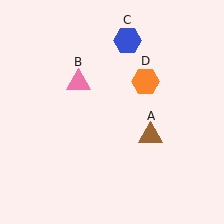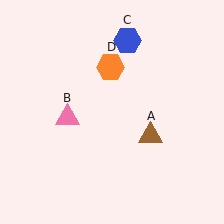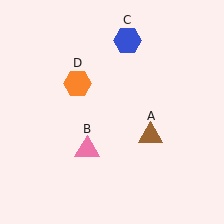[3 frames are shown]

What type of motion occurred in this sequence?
The pink triangle (object B), orange hexagon (object D) rotated counterclockwise around the center of the scene.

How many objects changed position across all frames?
2 objects changed position: pink triangle (object B), orange hexagon (object D).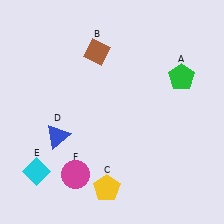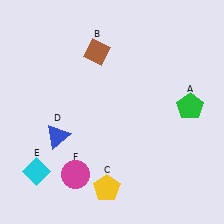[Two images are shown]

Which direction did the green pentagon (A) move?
The green pentagon (A) moved down.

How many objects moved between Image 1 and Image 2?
1 object moved between the two images.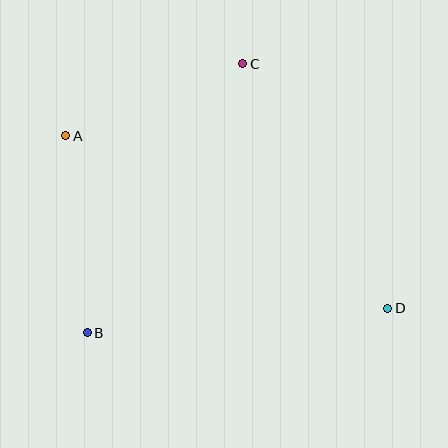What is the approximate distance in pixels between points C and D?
The distance between C and D is approximately 284 pixels.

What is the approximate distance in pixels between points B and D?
The distance between B and D is approximately 301 pixels.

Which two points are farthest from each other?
Points A and D are farthest from each other.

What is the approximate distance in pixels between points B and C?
The distance between B and C is approximately 311 pixels.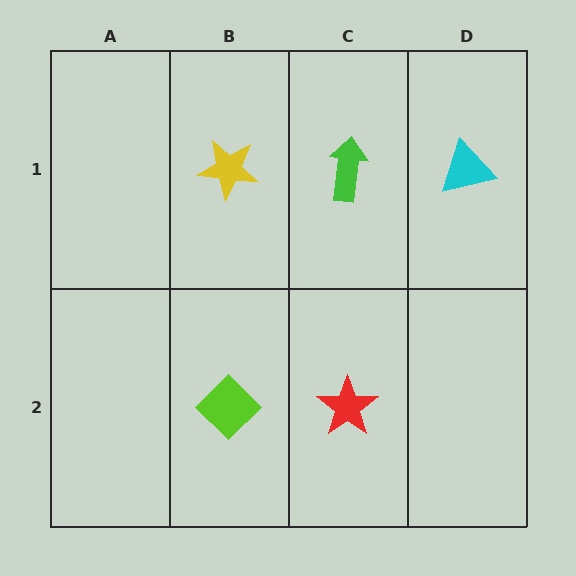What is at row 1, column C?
A green arrow.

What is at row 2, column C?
A red star.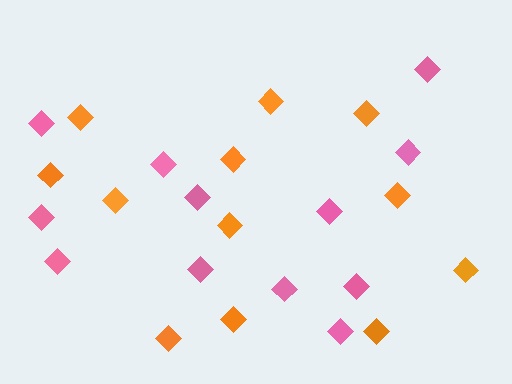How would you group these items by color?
There are 2 groups: one group of orange diamonds (12) and one group of pink diamonds (12).